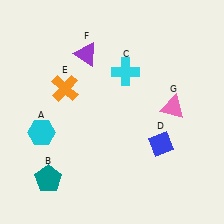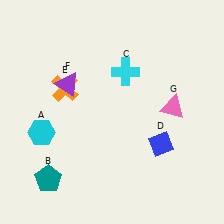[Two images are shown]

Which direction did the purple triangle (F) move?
The purple triangle (F) moved down.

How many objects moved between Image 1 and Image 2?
1 object moved between the two images.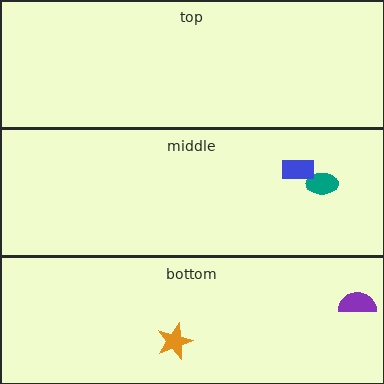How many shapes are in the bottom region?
2.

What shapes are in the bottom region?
The purple semicircle, the orange star.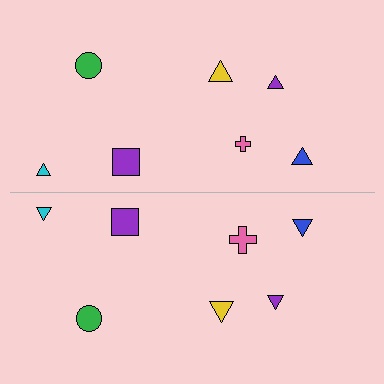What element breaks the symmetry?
The pink cross on the bottom side has a different size than its mirror counterpart.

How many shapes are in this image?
There are 14 shapes in this image.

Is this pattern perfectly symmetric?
No, the pattern is not perfectly symmetric. The pink cross on the bottom side has a different size than its mirror counterpart.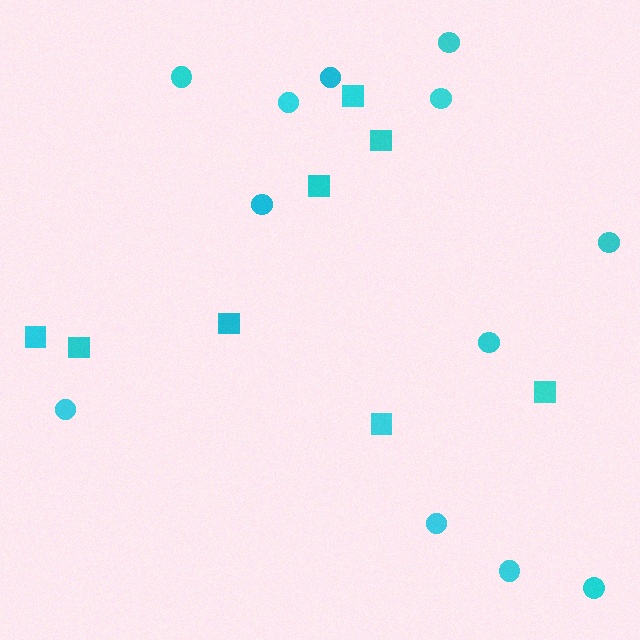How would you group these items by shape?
There are 2 groups: one group of squares (8) and one group of circles (12).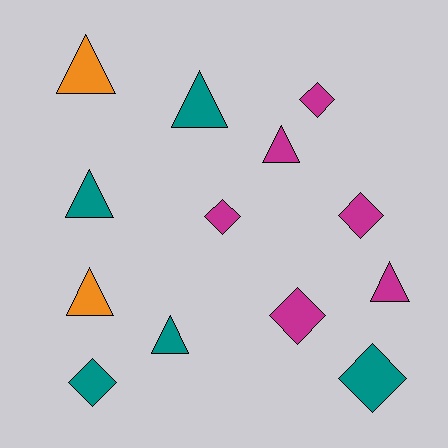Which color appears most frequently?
Magenta, with 6 objects.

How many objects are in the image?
There are 13 objects.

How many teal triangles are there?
There are 3 teal triangles.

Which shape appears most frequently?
Triangle, with 7 objects.